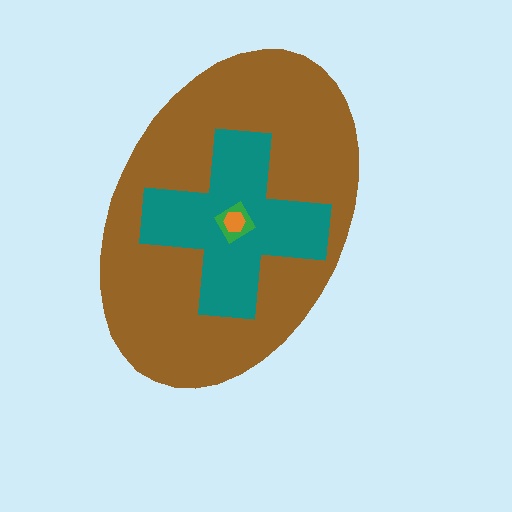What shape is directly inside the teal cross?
The green diamond.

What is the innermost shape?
The orange hexagon.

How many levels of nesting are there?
4.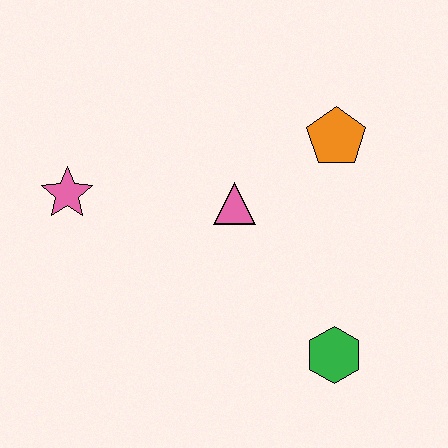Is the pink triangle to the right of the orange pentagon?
No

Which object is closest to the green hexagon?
The pink triangle is closest to the green hexagon.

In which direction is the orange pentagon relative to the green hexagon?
The orange pentagon is above the green hexagon.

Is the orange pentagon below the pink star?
No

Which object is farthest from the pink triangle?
The green hexagon is farthest from the pink triangle.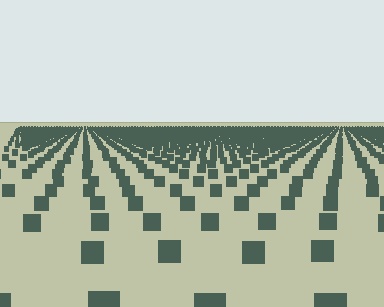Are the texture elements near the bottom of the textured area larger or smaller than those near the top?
Larger. Near the bottom, elements are closer to the viewer and appear at a bigger on-screen size.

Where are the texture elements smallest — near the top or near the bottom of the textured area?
Near the top.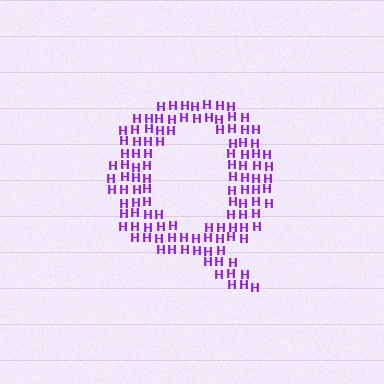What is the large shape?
The large shape is the letter Q.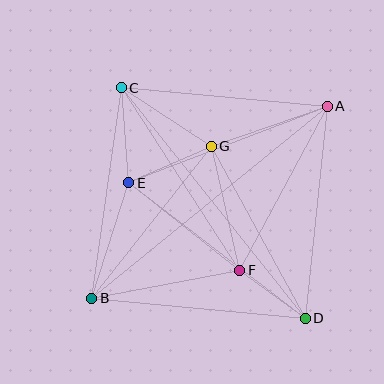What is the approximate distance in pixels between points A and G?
The distance between A and G is approximately 123 pixels.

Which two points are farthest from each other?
Points A and B are farthest from each other.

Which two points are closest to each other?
Points D and F are closest to each other.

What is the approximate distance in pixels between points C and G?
The distance between C and G is approximately 107 pixels.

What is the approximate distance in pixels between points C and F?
The distance between C and F is approximately 218 pixels.